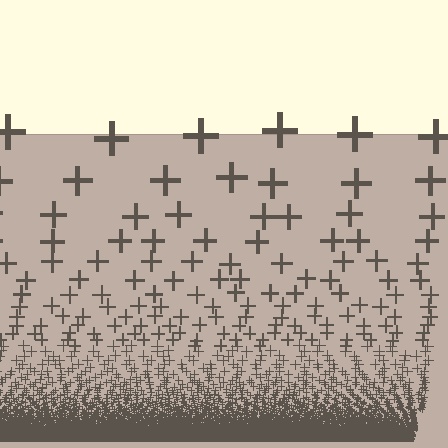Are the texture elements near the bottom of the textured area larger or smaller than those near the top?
Smaller. The gradient is inverted — elements near the bottom are smaller and denser.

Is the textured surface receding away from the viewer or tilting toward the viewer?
The surface appears to tilt toward the viewer. Texture elements get larger and sparser toward the top.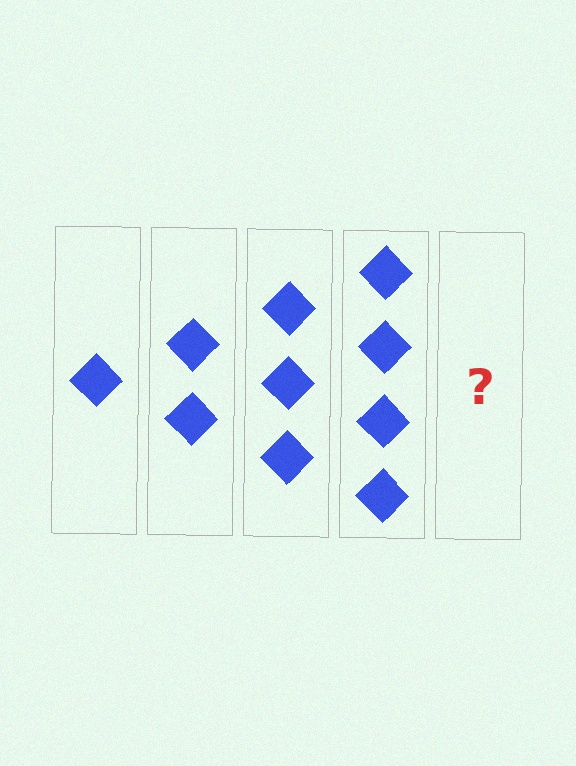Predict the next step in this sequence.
The next step is 5 diamonds.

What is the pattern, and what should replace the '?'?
The pattern is that each step adds one more diamond. The '?' should be 5 diamonds.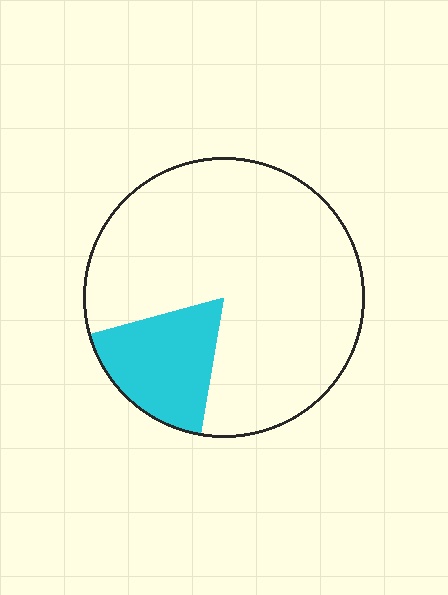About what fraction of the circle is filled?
About one sixth (1/6).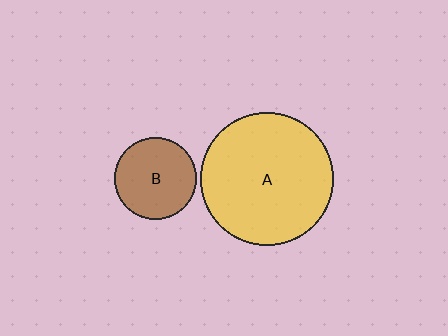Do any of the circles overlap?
No, none of the circles overlap.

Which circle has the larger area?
Circle A (yellow).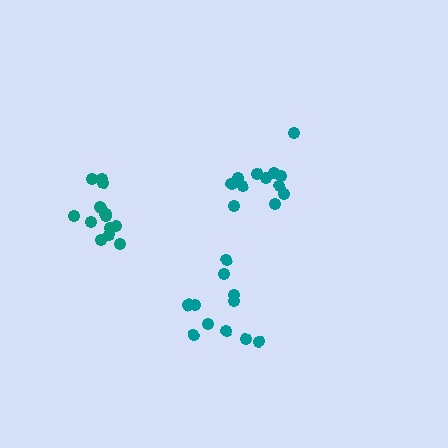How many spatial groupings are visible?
There are 3 spatial groupings.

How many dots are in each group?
Group 1: 12 dots, Group 2: 12 dots, Group 3: 14 dots (38 total).